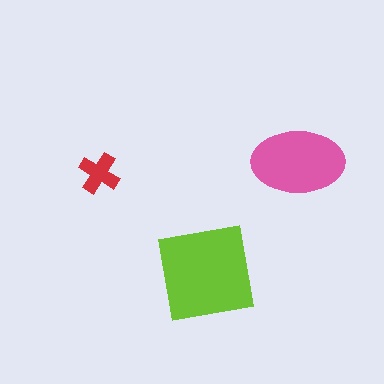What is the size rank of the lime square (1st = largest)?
1st.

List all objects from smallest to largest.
The red cross, the pink ellipse, the lime square.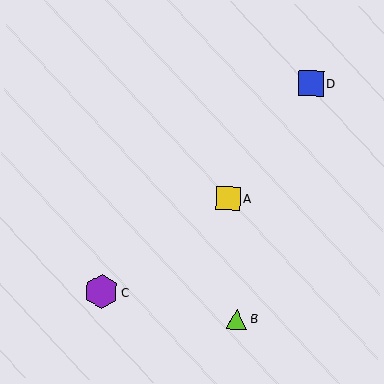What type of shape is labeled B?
Shape B is a lime triangle.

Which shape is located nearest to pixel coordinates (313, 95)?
The blue square (labeled D) at (311, 84) is nearest to that location.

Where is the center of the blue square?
The center of the blue square is at (311, 84).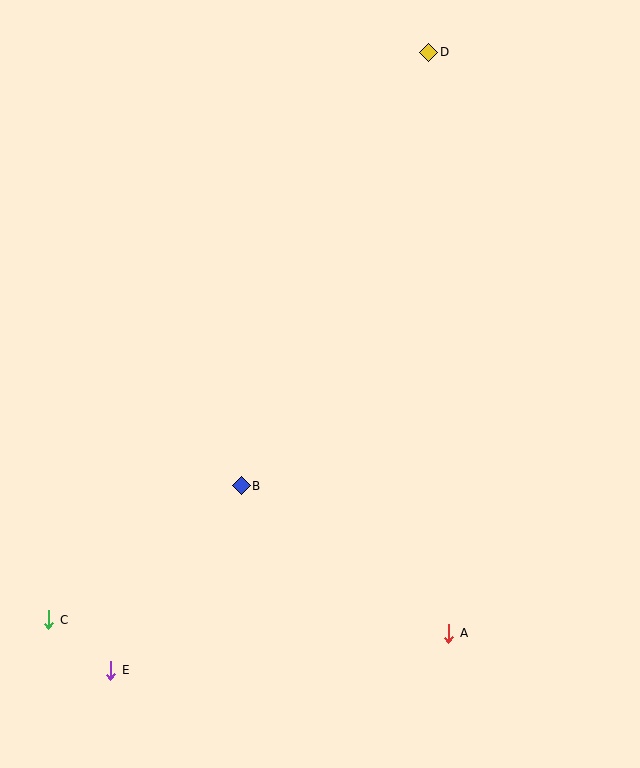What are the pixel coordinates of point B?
Point B is at (241, 486).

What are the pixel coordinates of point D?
Point D is at (429, 52).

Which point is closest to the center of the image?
Point B at (241, 486) is closest to the center.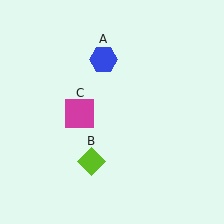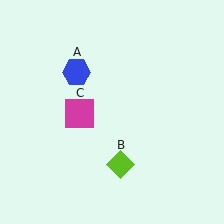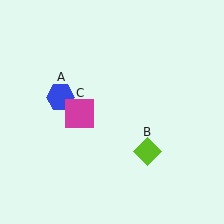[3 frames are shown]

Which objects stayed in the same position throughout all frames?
Magenta square (object C) remained stationary.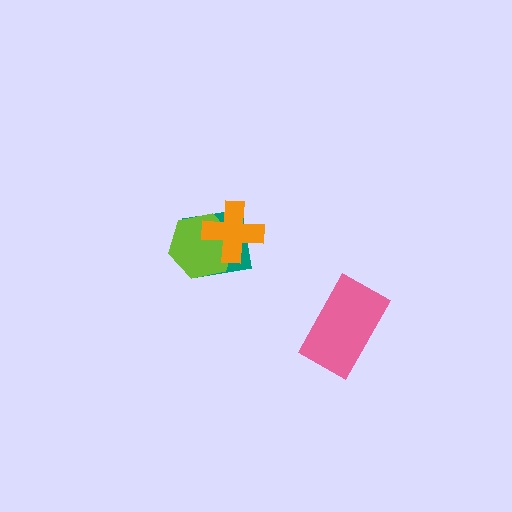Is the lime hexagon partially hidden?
Yes, it is partially covered by another shape.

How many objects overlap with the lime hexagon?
2 objects overlap with the lime hexagon.